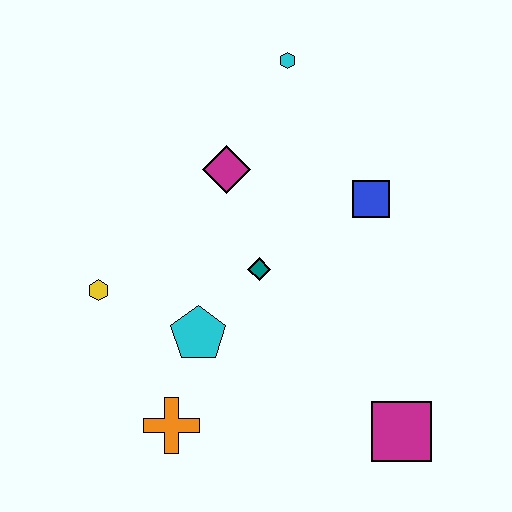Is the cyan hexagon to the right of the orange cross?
Yes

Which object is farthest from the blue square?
The orange cross is farthest from the blue square.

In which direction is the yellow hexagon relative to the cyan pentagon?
The yellow hexagon is to the left of the cyan pentagon.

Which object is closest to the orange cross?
The cyan pentagon is closest to the orange cross.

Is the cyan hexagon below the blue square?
No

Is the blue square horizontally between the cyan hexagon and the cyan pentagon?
No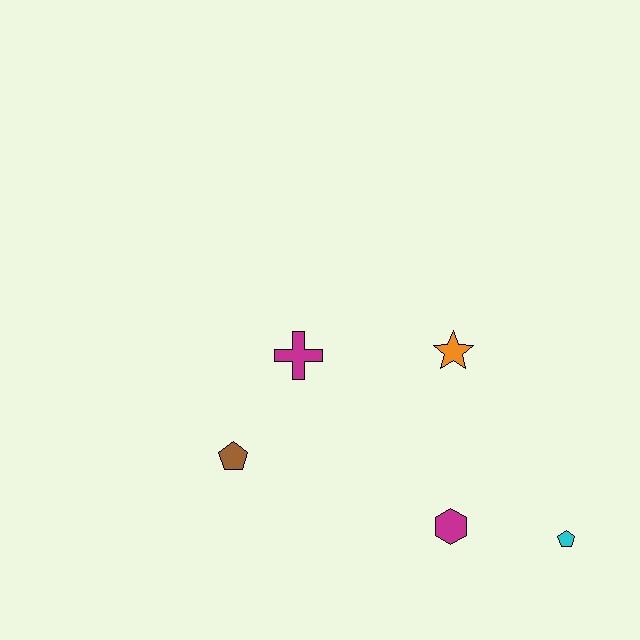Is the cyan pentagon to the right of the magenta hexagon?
Yes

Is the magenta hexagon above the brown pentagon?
No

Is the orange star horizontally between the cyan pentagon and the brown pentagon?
Yes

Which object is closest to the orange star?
The magenta cross is closest to the orange star.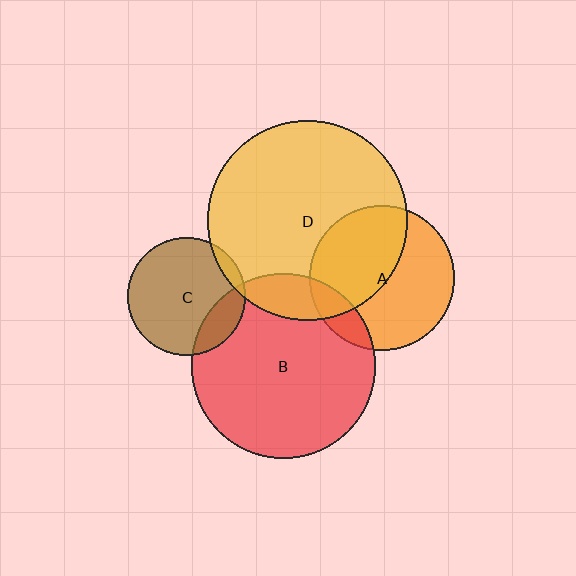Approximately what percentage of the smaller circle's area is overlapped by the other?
Approximately 5%.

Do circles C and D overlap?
Yes.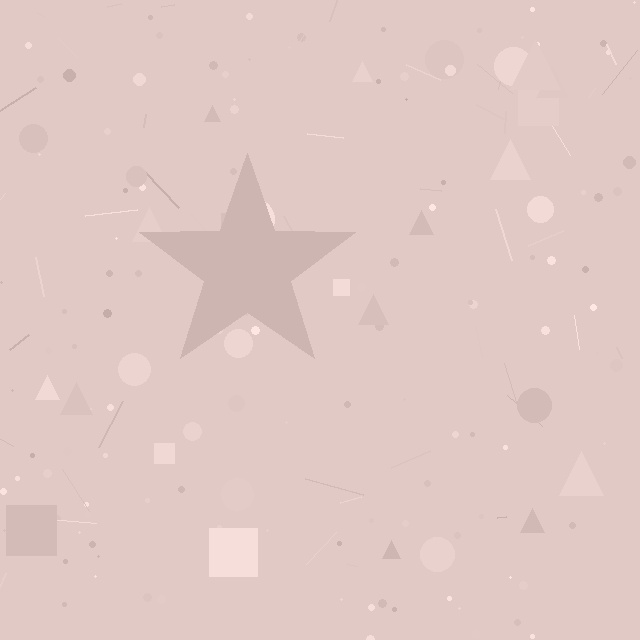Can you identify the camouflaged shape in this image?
The camouflaged shape is a star.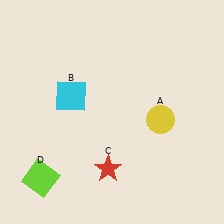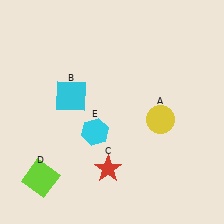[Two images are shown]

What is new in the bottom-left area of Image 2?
A cyan hexagon (E) was added in the bottom-left area of Image 2.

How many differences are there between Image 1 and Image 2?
There is 1 difference between the two images.